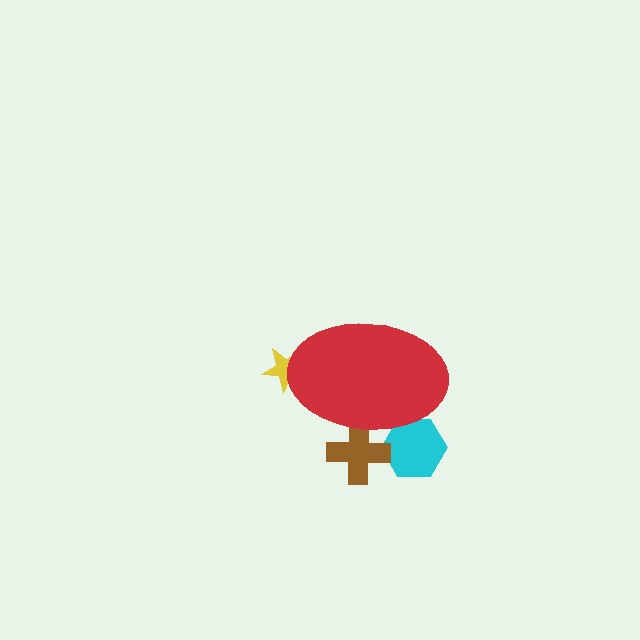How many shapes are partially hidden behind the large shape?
3 shapes are partially hidden.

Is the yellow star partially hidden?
Yes, the yellow star is partially hidden behind the red ellipse.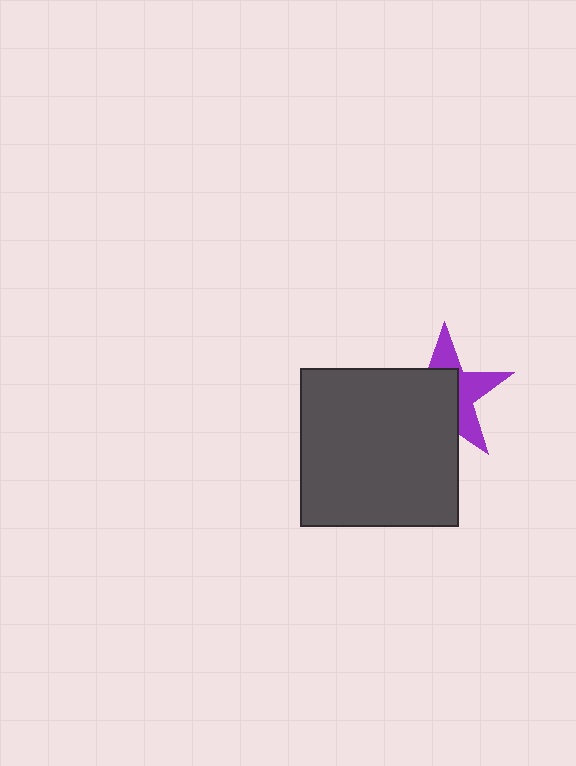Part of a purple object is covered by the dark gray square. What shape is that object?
It is a star.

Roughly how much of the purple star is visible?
A small part of it is visible (roughly 42%).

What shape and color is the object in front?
The object in front is a dark gray square.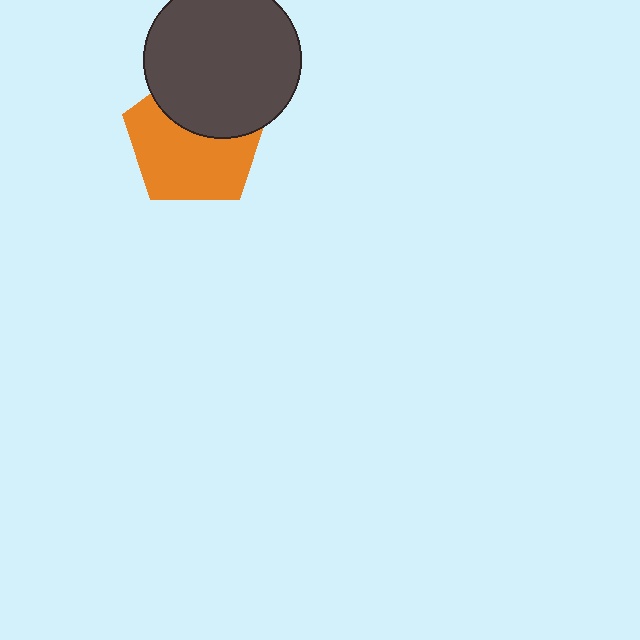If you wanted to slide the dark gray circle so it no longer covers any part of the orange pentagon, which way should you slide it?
Slide it up — that is the most direct way to separate the two shapes.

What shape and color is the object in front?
The object in front is a dark gray circle.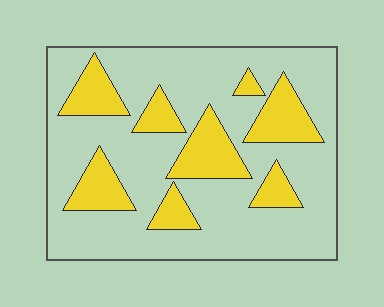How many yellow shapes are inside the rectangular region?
8.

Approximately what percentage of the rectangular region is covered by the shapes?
Approximately 25%.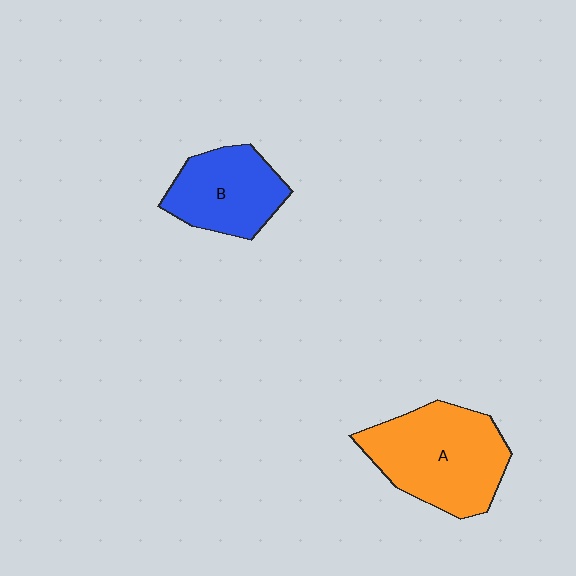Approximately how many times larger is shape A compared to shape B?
Approximately 1.4 times.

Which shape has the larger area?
Shape A (orange).